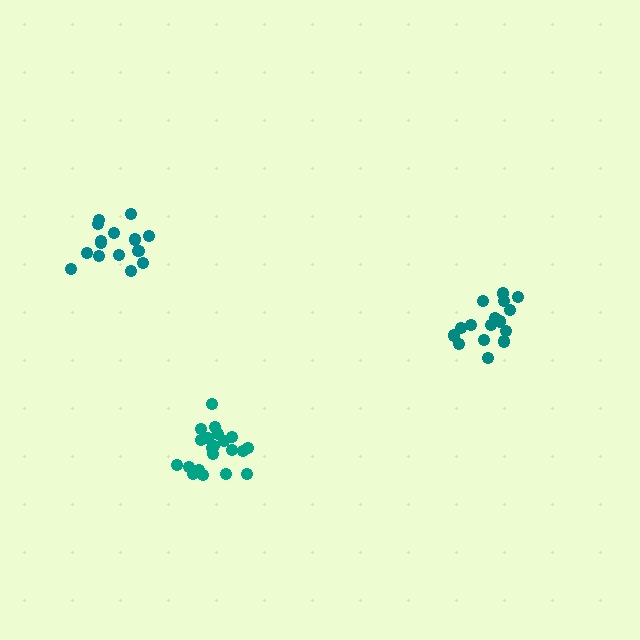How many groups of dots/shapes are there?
There are 3 groups.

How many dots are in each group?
Group 1: 16 dots, Group 2: 15 dots, Group 3: 21 dots (52 total).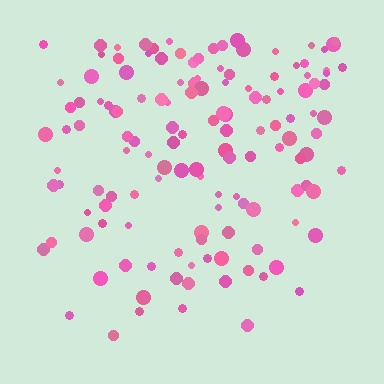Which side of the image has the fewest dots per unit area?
The bottom.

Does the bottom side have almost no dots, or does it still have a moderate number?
Still a moderate number, just noticeably fewer than the top.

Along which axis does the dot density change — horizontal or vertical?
Vertical.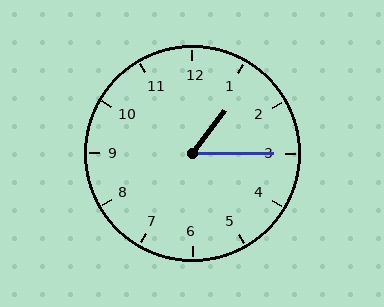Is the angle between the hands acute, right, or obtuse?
It is acute.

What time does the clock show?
1:15.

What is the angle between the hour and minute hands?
Approximately 52 degrees.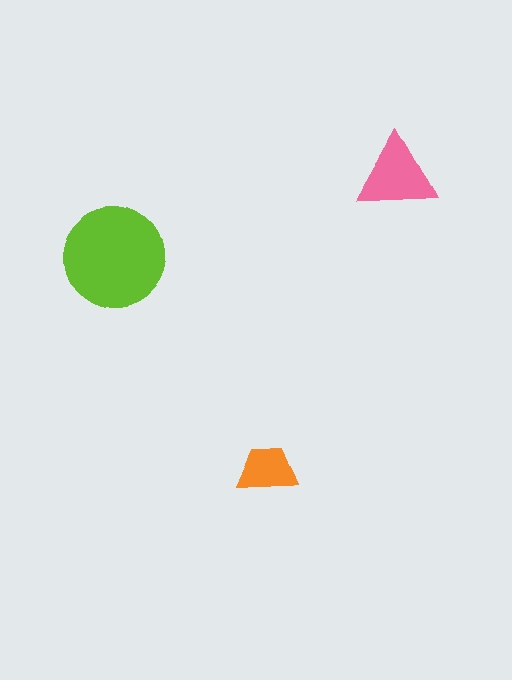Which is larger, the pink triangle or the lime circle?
The lime circle.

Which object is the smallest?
The orange trapezoid.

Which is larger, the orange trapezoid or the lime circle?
The lime circle.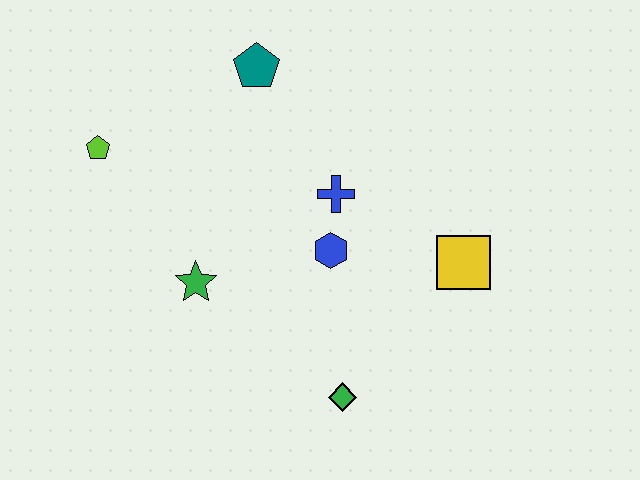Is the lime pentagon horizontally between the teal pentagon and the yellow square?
No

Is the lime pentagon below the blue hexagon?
No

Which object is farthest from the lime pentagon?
The yellow square is farthest from the lime pentagon.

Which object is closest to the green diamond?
The blue hexagon is closest to the green diamond.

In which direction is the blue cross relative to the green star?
The blue cross is to the right of the green star.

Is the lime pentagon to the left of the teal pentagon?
Yes